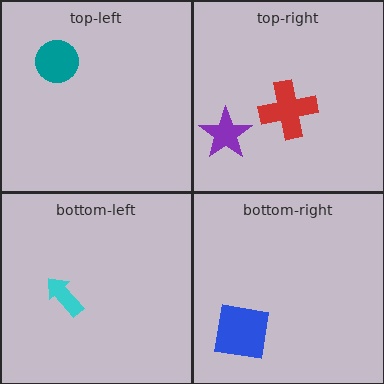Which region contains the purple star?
The top-right region.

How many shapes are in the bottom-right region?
1.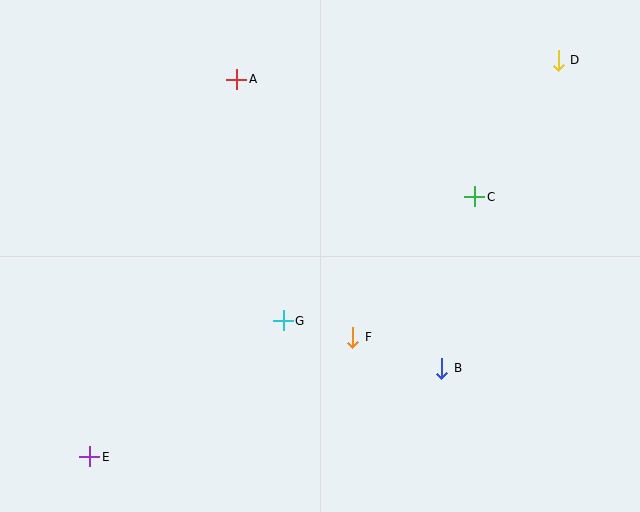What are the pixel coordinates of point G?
Point G is at (283, 321).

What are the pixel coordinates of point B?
Point B is at (442, 368).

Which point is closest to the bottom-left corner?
Point E is closest to the bottom-left corner.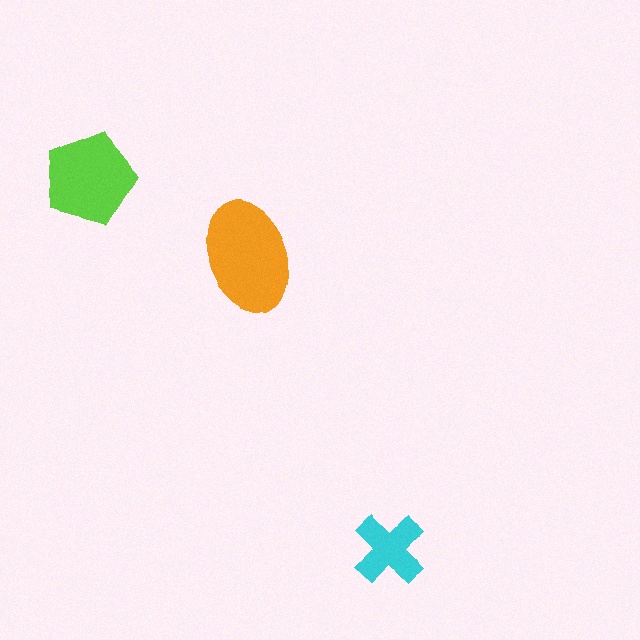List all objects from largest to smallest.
The orange ellipse, the lime pentagon, the cyan cross.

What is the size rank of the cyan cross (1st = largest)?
3rd.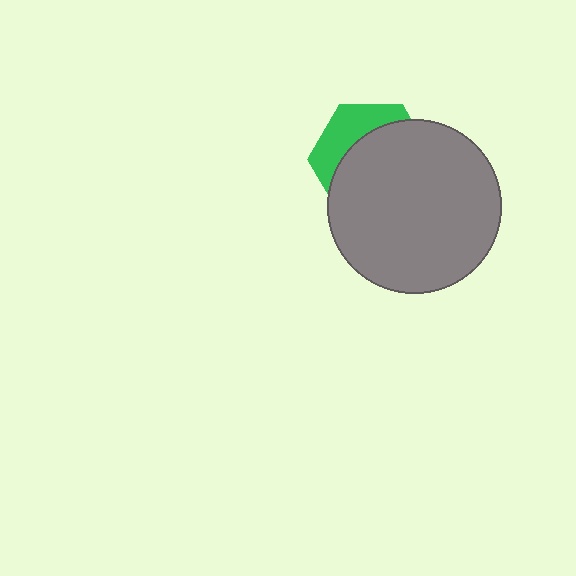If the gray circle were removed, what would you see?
You would see the complete green hexagon.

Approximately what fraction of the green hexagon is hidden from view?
Roughly 67% of the green hexagon is hidden behind the gray circle.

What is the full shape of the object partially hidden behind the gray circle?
The partially hidden object is a green hexagon.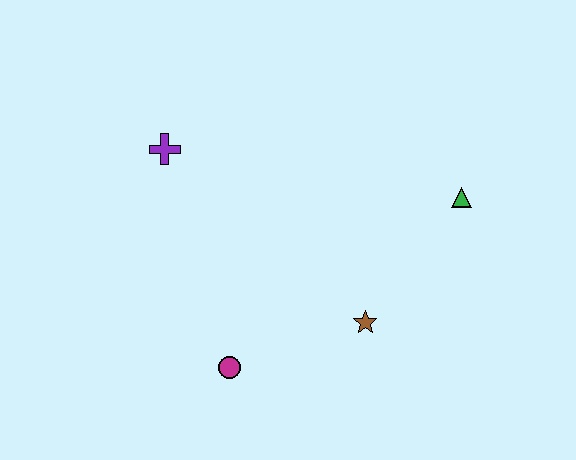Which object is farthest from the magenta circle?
The green triangle is farthest from the magenta circle.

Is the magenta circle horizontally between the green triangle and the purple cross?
Yes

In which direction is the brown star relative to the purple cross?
The brown star is to the right of the purple cross.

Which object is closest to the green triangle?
The brown star is closest to the green triangle.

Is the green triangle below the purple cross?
Yes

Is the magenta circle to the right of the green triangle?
No